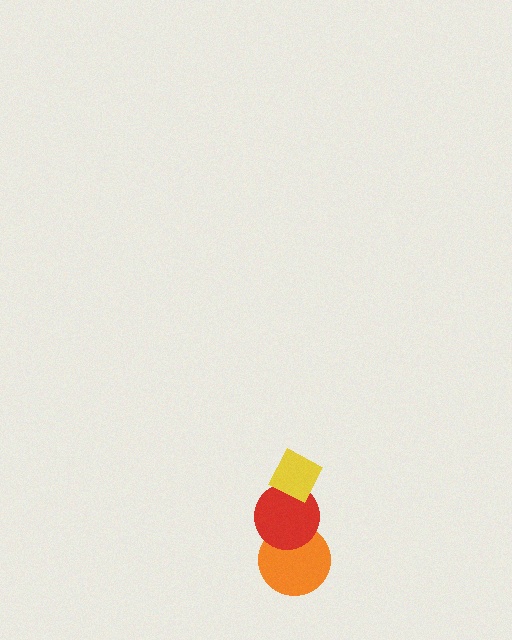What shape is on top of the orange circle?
The red circle is on top of the orange circle.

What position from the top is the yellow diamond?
The yellow diamond is 1st from the top.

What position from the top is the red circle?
The red circle is 2nd from the top.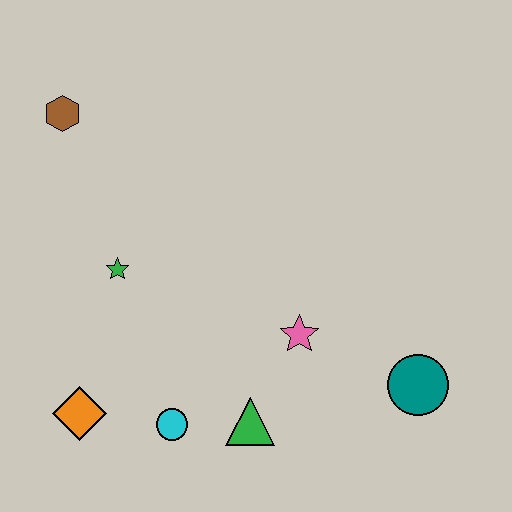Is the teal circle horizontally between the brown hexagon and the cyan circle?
No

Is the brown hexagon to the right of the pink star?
No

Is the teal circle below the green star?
Yes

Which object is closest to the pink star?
The green triangle is closest to the pink star.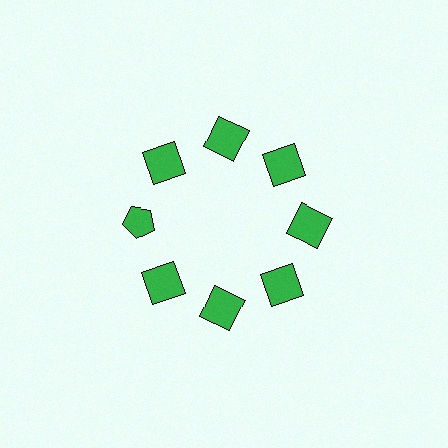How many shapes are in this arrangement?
There are 8 shapes arranged in a ring pattern.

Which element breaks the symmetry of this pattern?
The green pentagon at roughly the 9 o'clock position breaks the symmetry. All other shapes are green squares.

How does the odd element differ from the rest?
It has a different shape: pentagon instead of square.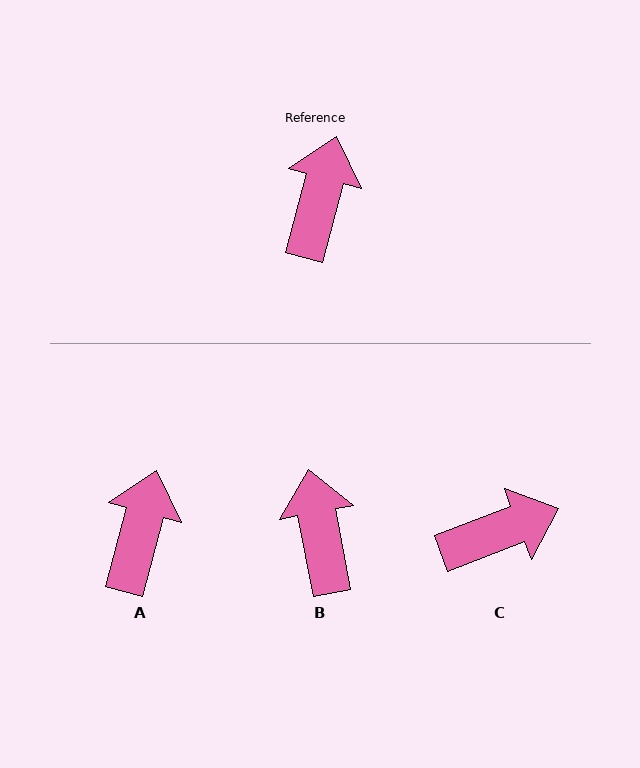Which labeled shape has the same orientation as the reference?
A.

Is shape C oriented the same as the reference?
No, it is off by about 54 degrees.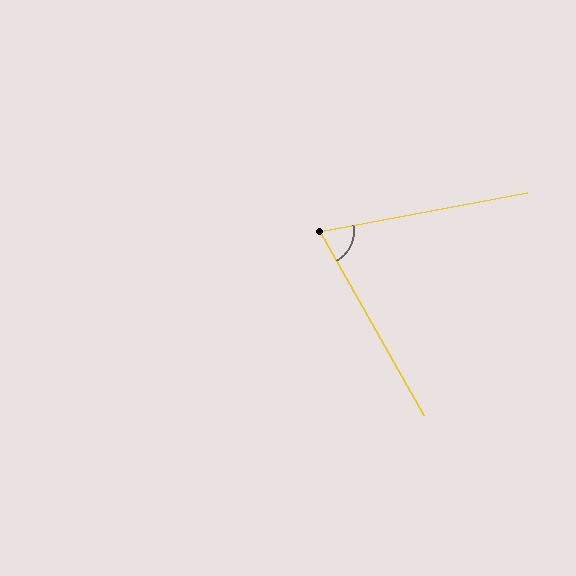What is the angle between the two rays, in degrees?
Approximately 71 degrees.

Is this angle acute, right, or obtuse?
It is acute.